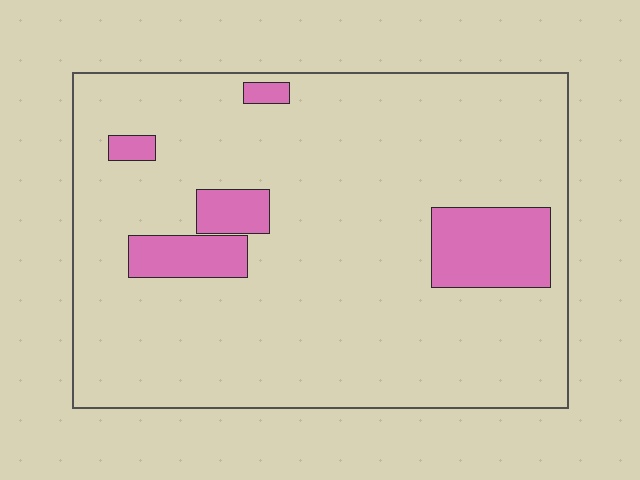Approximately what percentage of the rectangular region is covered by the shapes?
Approximately 10%.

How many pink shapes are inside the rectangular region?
5.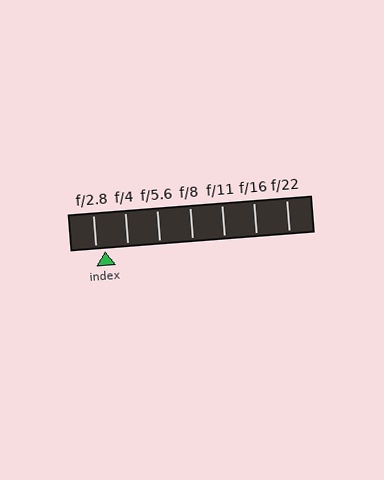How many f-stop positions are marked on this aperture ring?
There are 7 f-stop positions marked.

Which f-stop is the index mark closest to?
The index mark is closest to f/2.8.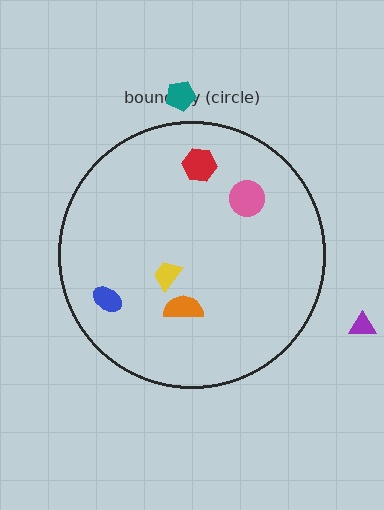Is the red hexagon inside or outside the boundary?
Inside.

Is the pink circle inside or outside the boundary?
Inside.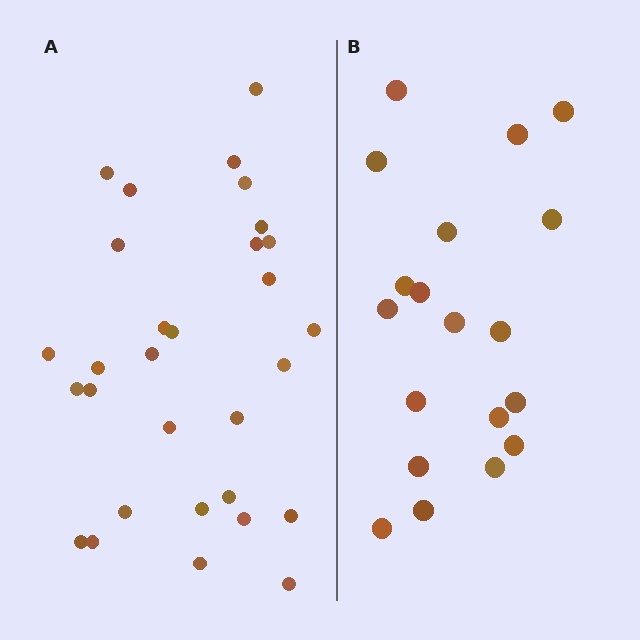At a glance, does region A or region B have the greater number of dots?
Region A (the left region) has more dots.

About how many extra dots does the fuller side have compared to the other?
Region A has roughly 12 or so more dots than region B.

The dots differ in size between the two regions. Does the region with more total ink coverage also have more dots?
No. Region B has more total ink coverage because its dots are larger, but region A actually contains more individual dots. Total area can be misleading — the number of items is what matters here.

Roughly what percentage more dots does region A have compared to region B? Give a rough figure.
About 60% more.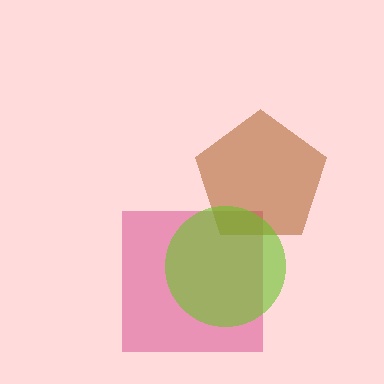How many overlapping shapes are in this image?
There are 3 overlapping shapes in the image.